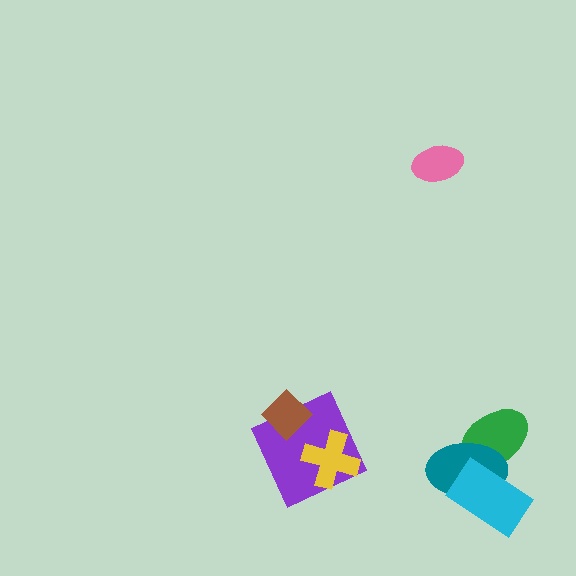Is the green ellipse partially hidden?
Yes, it is partially covered by another shape.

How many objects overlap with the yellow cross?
1 object overlaps with the yellow cross.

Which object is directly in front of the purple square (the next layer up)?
The brown diamond is directly in front of the purple square.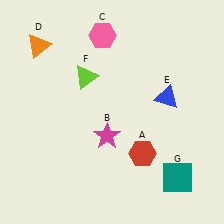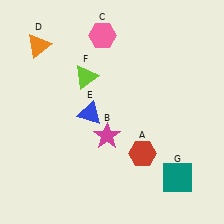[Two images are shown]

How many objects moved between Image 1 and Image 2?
1 object moved between the two images.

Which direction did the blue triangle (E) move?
The blue triangle (E) moved left.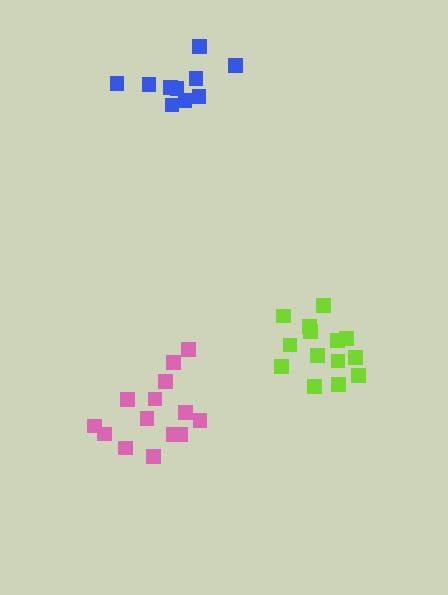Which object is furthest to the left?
The pink cluster is leftmost.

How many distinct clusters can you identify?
There are 3 distinct clusters.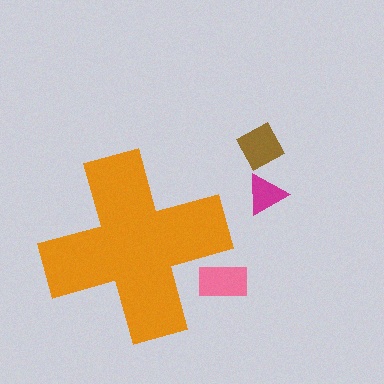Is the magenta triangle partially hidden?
No, the magenta triangle is fully visible.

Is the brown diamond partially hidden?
No, the brown diamond is fully visible.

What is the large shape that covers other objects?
An orange cross.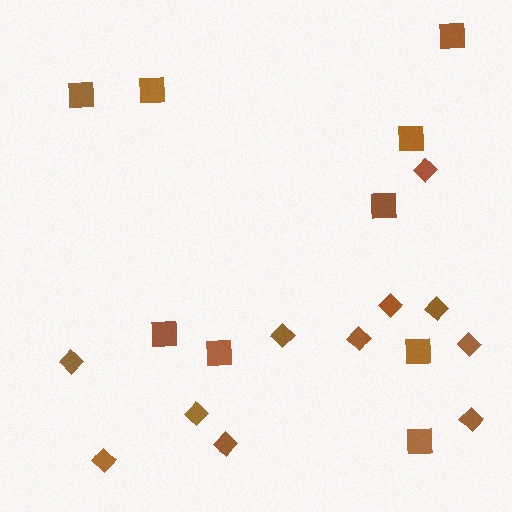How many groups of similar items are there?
There are 2 groups: one group of squares (9) and one group of diamonds (11).